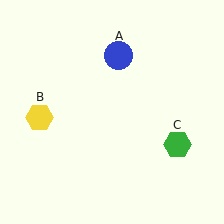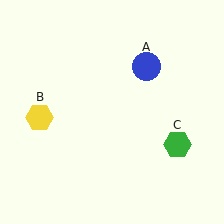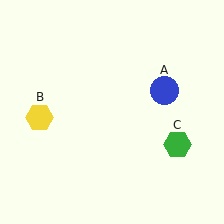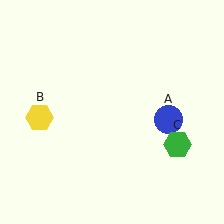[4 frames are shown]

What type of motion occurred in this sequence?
The blue circle (object A) rotated clockwise around the center of the scene.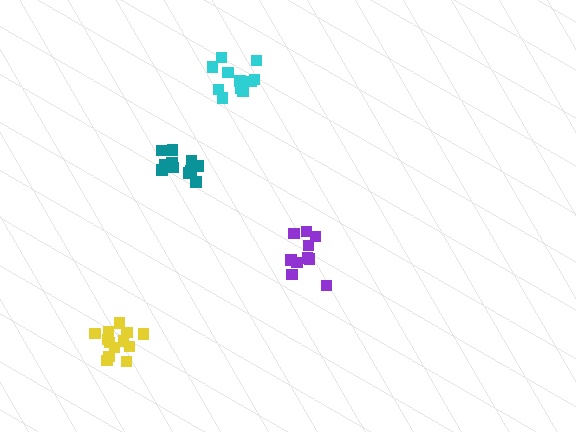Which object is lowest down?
The yellow cluster is bottommost.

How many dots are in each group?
Group 1: 10 dots, Group 2: 13 dots, Group 3: 11 dots, Group 4: 11 dots (45 total).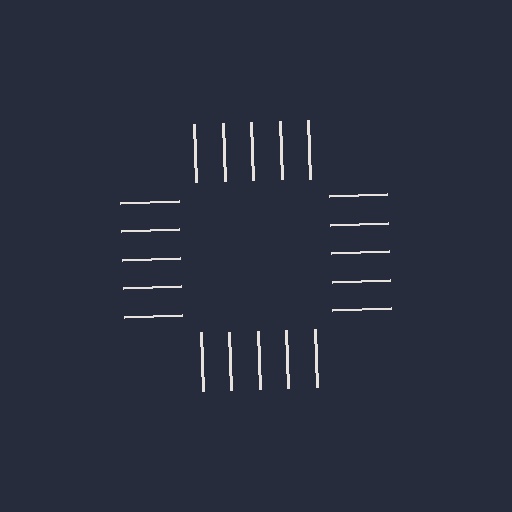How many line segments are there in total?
20 — 5 along each of the 4 edges.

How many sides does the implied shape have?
4 sides — the line-ends trace a square.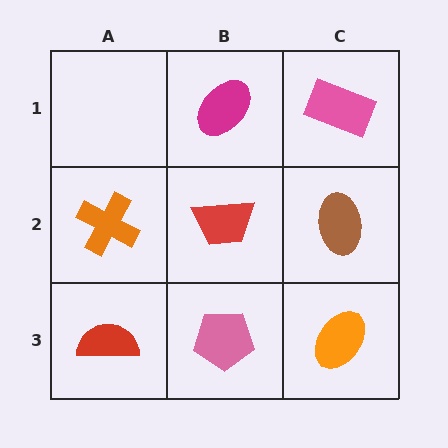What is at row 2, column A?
An orange cross.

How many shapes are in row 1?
2 shapes.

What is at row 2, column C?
A brown ellipse.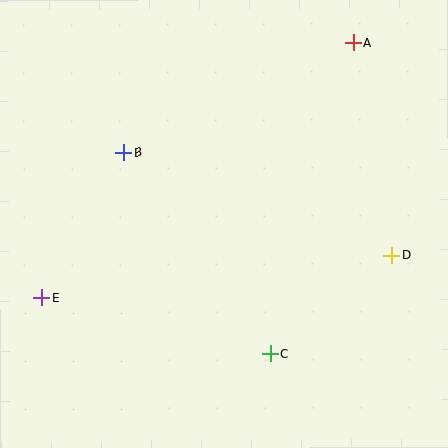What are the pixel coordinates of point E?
Point E is at (42, 298).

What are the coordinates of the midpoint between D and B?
The midpoint between D and B is at (258, 204).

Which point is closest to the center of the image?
Point B at (123, 152) is closest to the center.